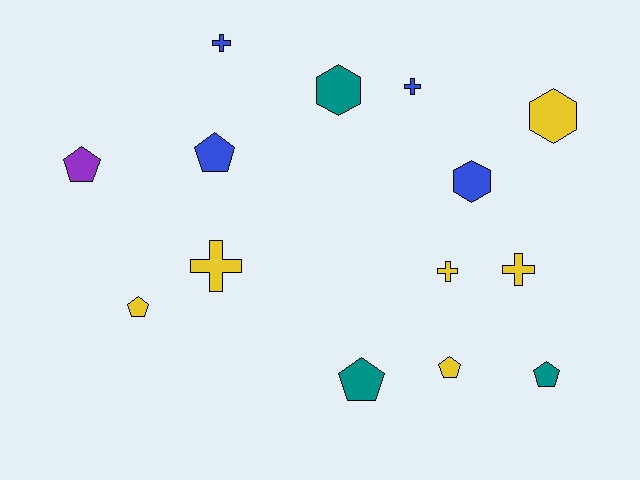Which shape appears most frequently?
Pentagon, with 6 objects.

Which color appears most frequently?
Yellow, with 6 objects.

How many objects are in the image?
There are 14 objects.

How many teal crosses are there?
There are no teal crosses.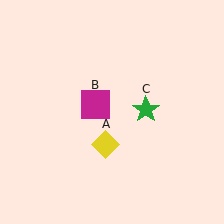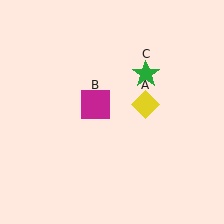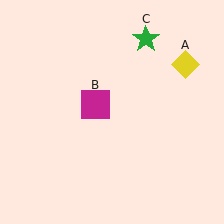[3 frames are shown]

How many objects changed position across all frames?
2 objects changed position: yellow diamond (object A), green star (object C).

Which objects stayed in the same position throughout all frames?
Magenta square (object B) remained stationary.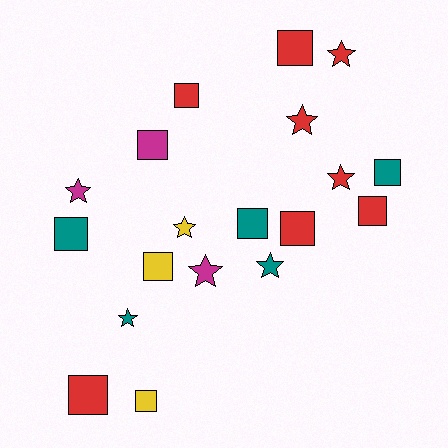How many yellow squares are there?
There are 2 yellow squares.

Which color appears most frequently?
Red, with 8 objects.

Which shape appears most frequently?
Square, with 11 objects.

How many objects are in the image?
There are 19 objects.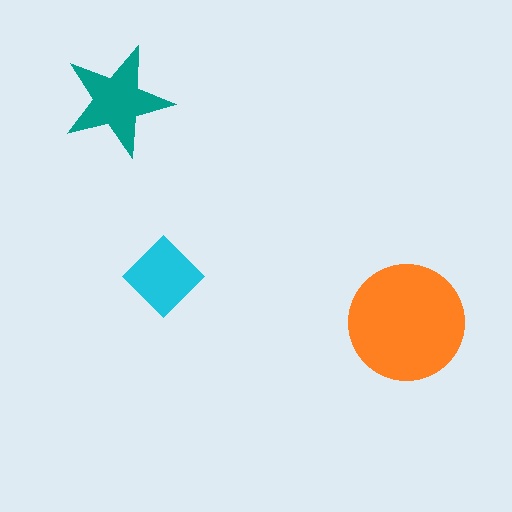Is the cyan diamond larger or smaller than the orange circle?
Smaller.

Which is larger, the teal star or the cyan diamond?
The teal star.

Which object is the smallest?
The cyan diamond.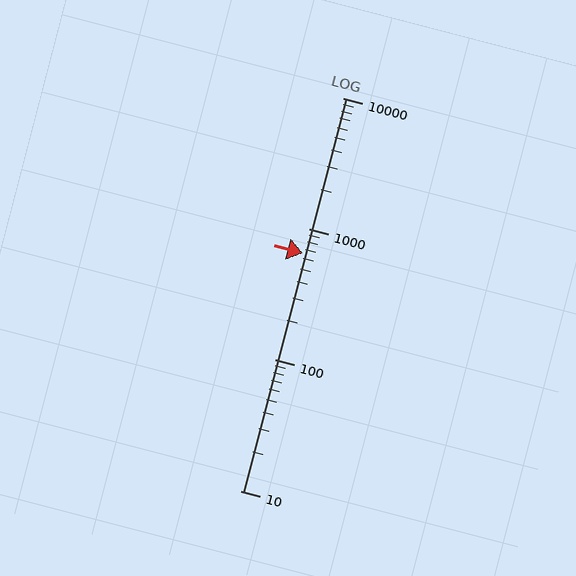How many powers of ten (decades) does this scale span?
The scale spans 3 decades, from 10 to 10000.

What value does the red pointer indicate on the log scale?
The pointer indicates approximately 650.